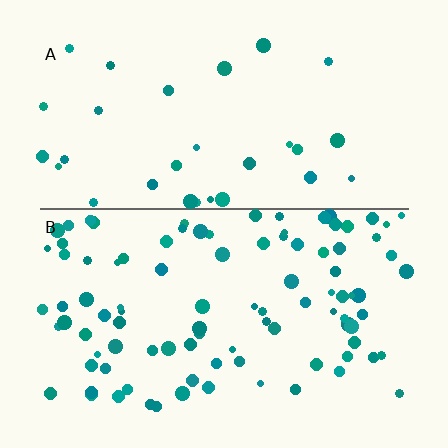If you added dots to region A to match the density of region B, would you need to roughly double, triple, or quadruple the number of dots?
Approximately triple.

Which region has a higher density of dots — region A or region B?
B (the bottom).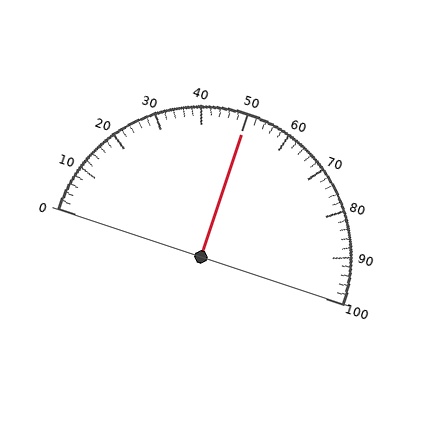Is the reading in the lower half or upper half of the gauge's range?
The reading is in the upper half of the range (0 to 100).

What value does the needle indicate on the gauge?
The needle indicates approximately 50.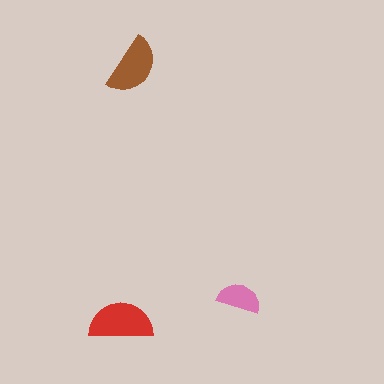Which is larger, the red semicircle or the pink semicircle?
The red one.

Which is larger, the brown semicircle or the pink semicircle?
The brown one.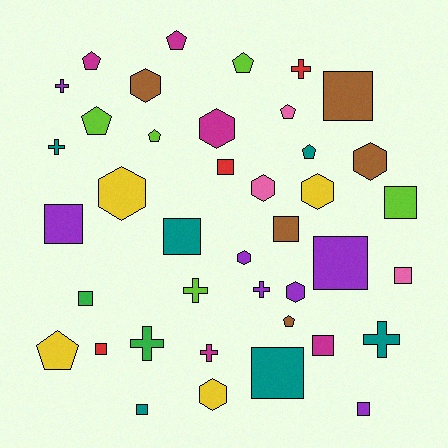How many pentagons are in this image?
There are 9 pentagons.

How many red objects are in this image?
There are 3 red objects.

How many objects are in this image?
There are 40 objects.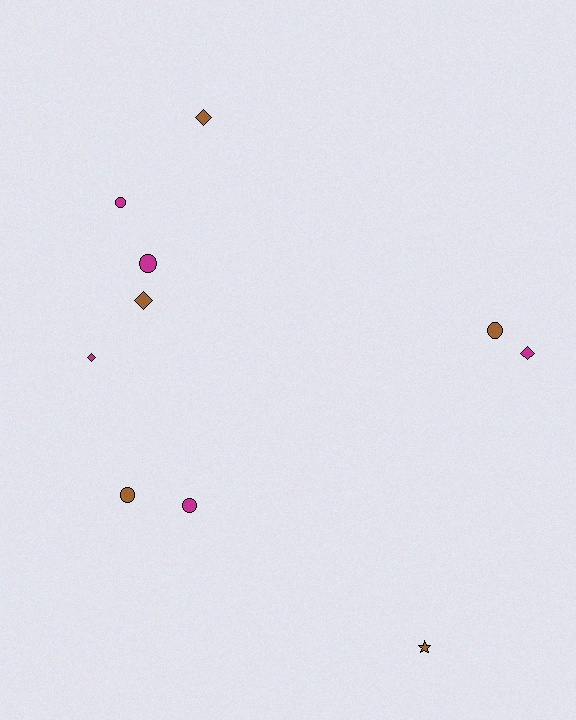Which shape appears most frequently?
Circle, with 5 objects.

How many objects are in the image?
There are 10 objects.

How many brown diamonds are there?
There are 2 brown diamonds.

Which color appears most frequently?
Magenta, with 5 objects.